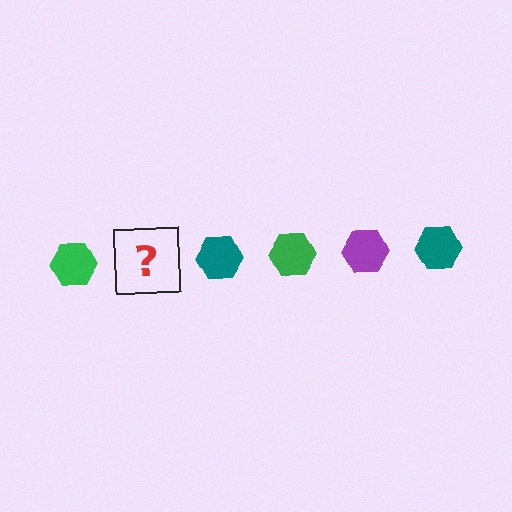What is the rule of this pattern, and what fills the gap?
The rule is that the pattern cycles through green, purple, teal hexagons. The gap should be filled with a purple hexagon.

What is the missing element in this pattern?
The missing element is a purple hexagon.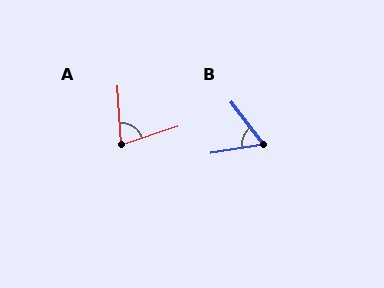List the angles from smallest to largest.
B (62°), A (76°).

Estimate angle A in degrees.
Approximately 76 degrees.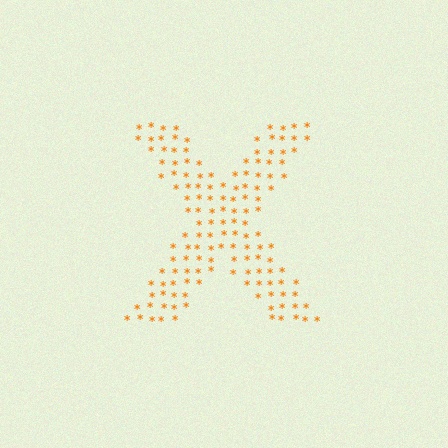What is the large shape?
The large shape is the letter X.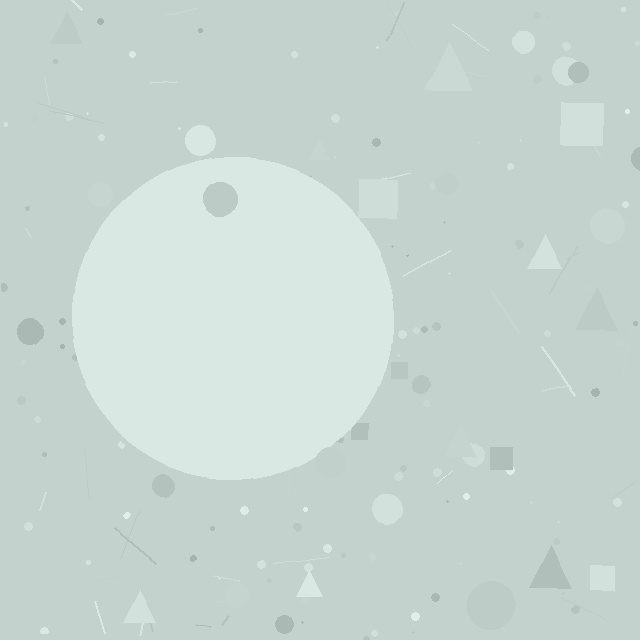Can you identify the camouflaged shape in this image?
The camouflaged shape is a circle.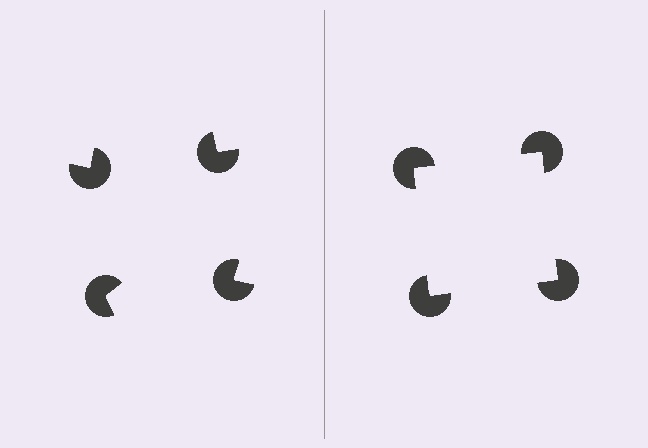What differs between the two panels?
The pac-man discs are positioned identically on both sides; only the wedge orientations differ. On the right they align to a square; on the left they are misaligned.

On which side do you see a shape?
An illusory square appears on the right side. On the left side the wedge cuts are rotated, so no coherent shape forms.